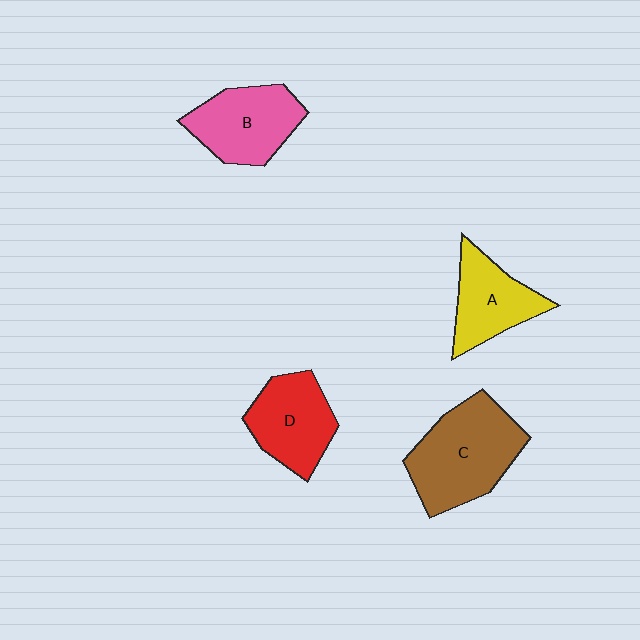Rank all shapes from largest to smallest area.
From largest to smallest: C (brown), B (pink), D (red), A (yellow).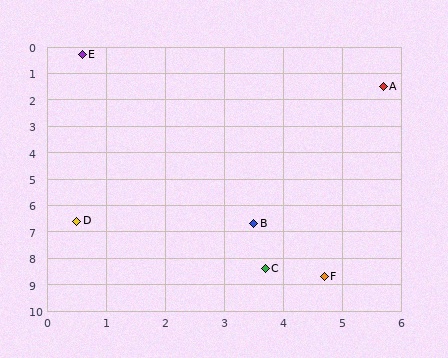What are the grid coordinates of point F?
Point F is at approximately (4.7, 8.7).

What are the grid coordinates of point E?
Point E is at approximately (0.6, 0.3).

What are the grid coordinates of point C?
Point C is at approximately (3.7, 8.4).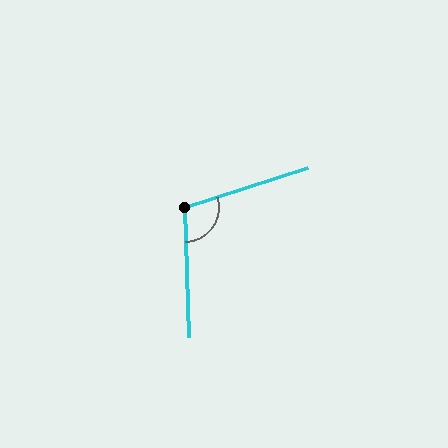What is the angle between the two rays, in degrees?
Approximately 106 degrees.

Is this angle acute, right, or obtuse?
It is obtuse.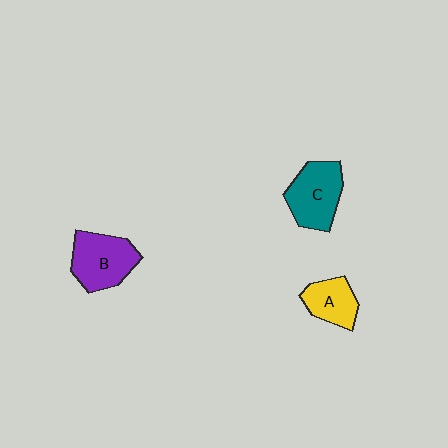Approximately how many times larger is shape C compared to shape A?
Approximately 1.4 times.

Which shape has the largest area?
Shape B (purple).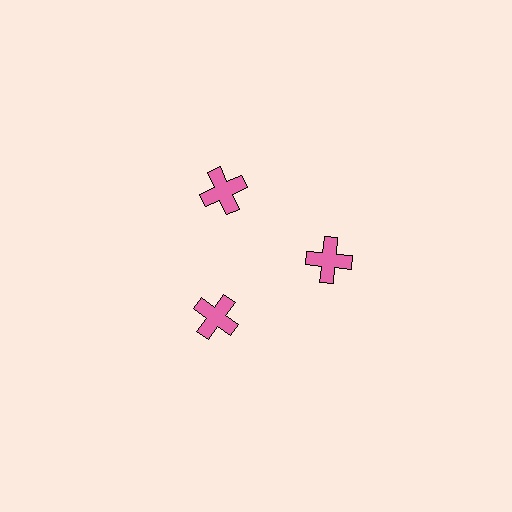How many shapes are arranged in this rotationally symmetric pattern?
There are 3 shapes, arranged in 3 groups of 1.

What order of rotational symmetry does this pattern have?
This pattern has 3-fold rotational symmetry.